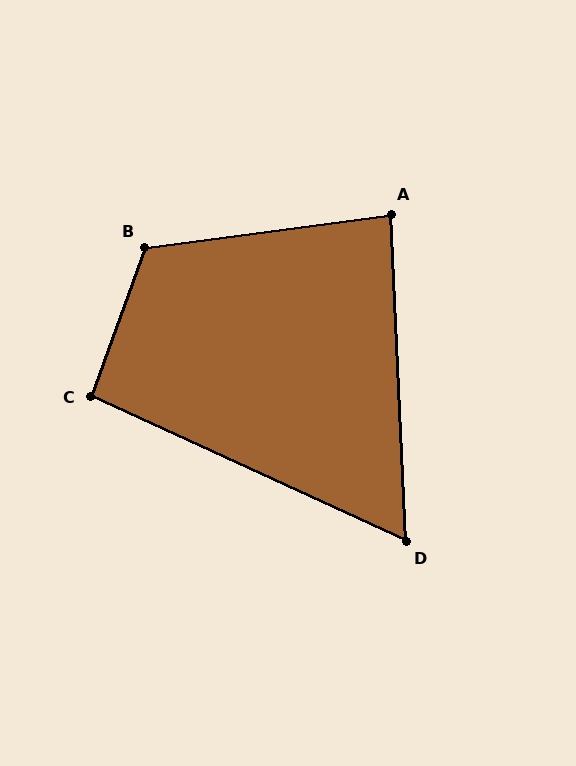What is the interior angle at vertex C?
Approximately 95 degrees (approximately right).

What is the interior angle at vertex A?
Approximately 85 degrees (approximately right).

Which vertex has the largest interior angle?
B, at approximately 117 degrees.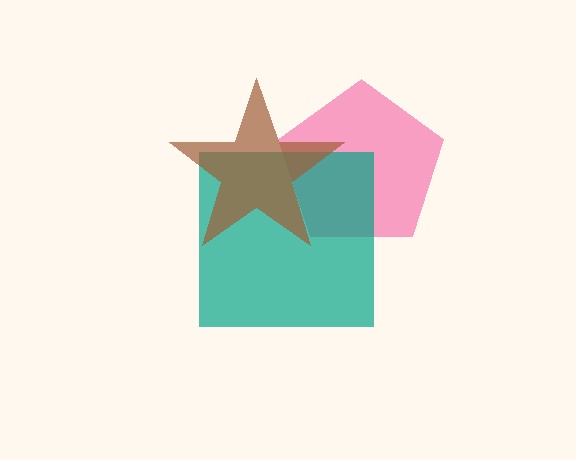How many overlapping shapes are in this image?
There are 3 overlapping shapes in the image.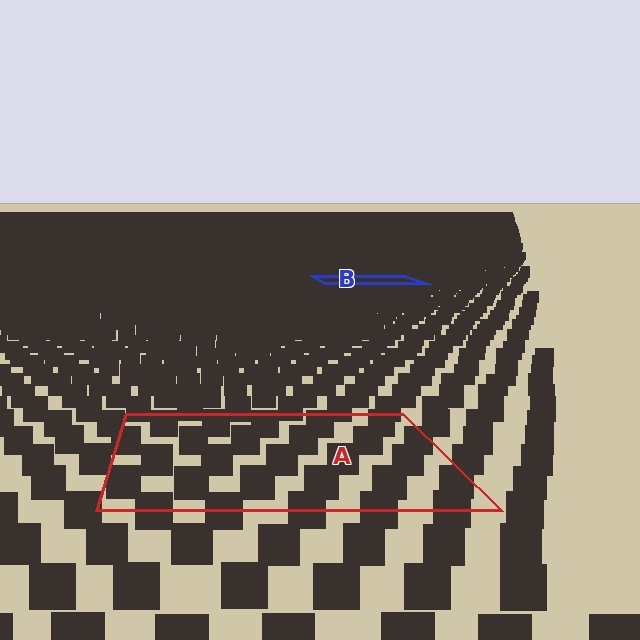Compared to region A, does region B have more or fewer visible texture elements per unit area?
Region B has more texture elements per unit area — they are packed more densely because it is farther away.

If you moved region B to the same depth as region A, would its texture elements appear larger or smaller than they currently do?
They would appear larger. At a closer depth, the same texture elements are projected at a bigger on-screen size.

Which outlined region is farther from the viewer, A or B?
Region B is farther from the viewer — the texture elements inside it appear smaller and more densely packed.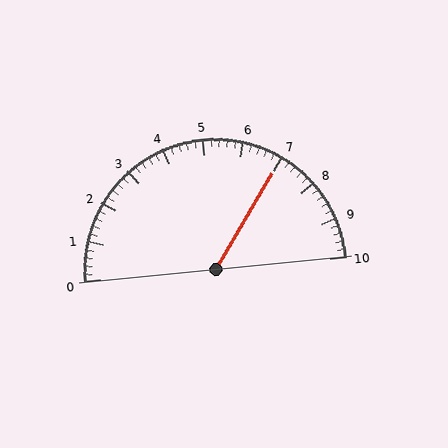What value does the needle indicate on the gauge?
The needle indicates approximately 7.0.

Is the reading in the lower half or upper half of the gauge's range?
The reading is in the upper half of the range (0 to 10).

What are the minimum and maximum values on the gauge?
The gauge ranges from 0 to 10.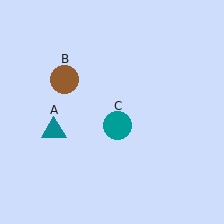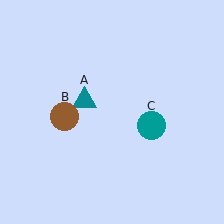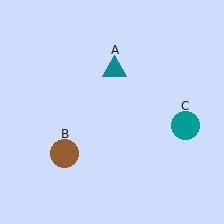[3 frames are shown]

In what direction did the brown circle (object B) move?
The brown circle (object B) moved down.